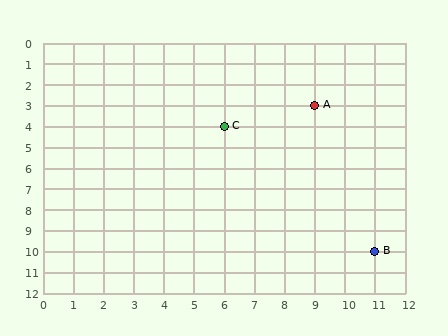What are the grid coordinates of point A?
Point A is at grid coordinates (9, 3).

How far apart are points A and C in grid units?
Points A and C are 3 columns and 1 row apart (about 3.2 grid units diagonally).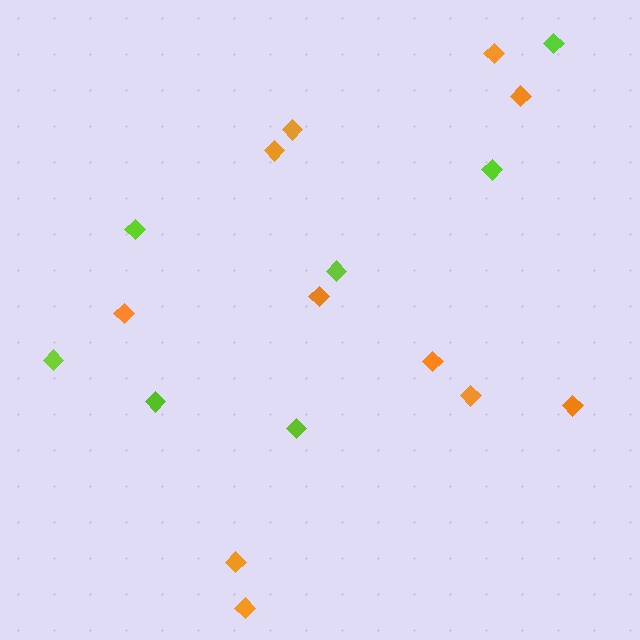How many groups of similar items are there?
There are 2 groups: one group of lime diamonds (7) and one group of orange diamonds (11).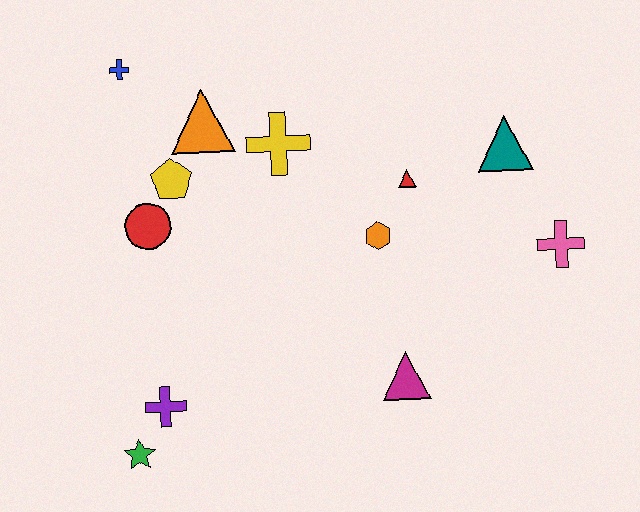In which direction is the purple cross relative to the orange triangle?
The purple cross is below the orange triangle.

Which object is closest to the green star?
The purple cross is closest to the green star.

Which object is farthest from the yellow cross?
The green star is farthest from the yellow cross.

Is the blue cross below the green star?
No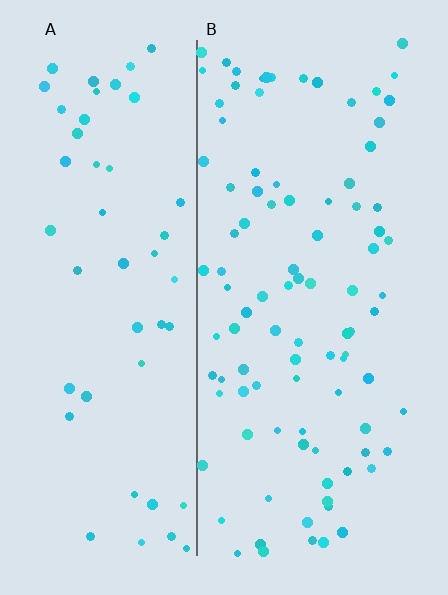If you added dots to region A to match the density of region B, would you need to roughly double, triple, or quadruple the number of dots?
Approximately double.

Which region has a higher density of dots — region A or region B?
B (the right).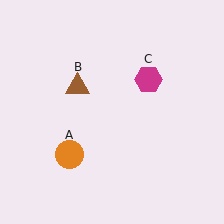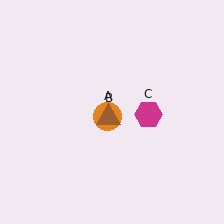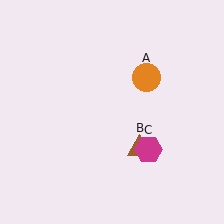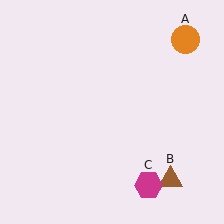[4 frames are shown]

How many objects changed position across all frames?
3 objects changed position: orange circle (object A), brown triangle (object B), magenta hexagon (object C).